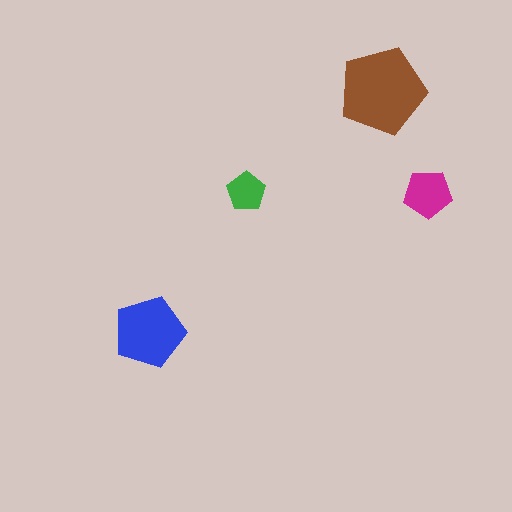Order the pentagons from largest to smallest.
the brown one, the blue one, the magenta one, the green one.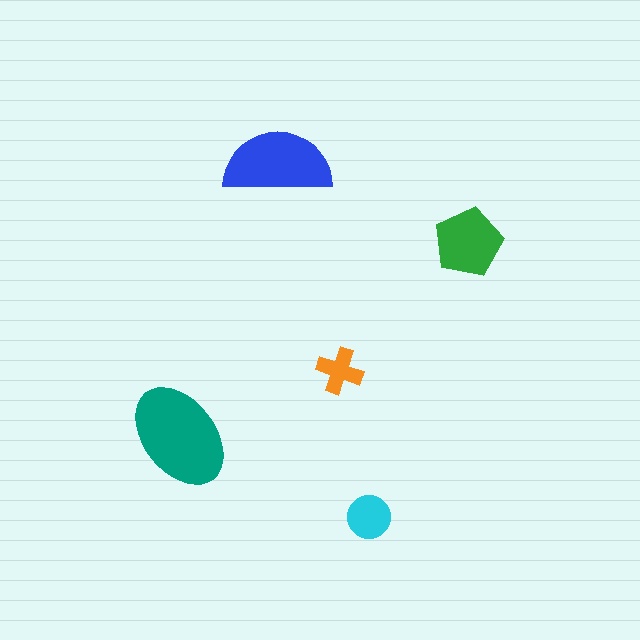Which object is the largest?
The teal ellipse.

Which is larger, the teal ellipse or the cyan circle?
The teal ellipse.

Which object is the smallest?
The orange cross.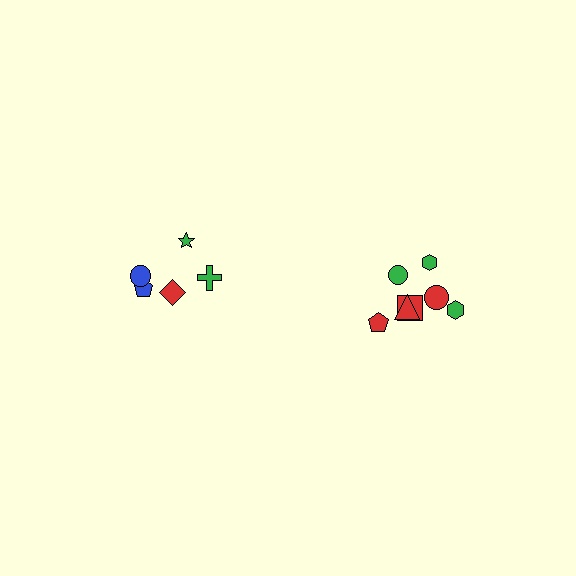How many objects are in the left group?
There are 5 objects.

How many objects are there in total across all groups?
There are 12 objects.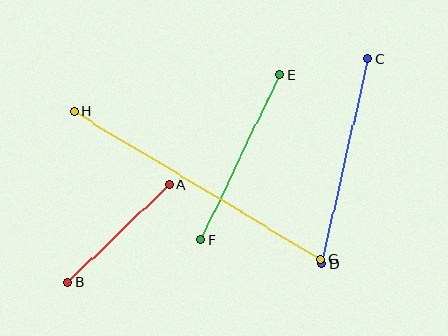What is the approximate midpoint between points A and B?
The midpoint is at approximately (118, 234) pixels.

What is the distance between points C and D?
The distance is approximately 211 pixels.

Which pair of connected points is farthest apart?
Points G and H are farthest apart.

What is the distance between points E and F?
The distance is approximately 183 pixels.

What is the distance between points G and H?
The distance is approximately 288 pixels.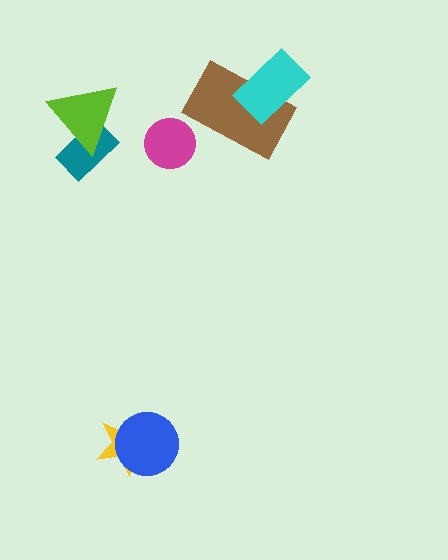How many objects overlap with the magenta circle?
0 objects overlap with the magenta circle.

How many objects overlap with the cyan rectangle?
1 object overlaps with the cyan rectangle.